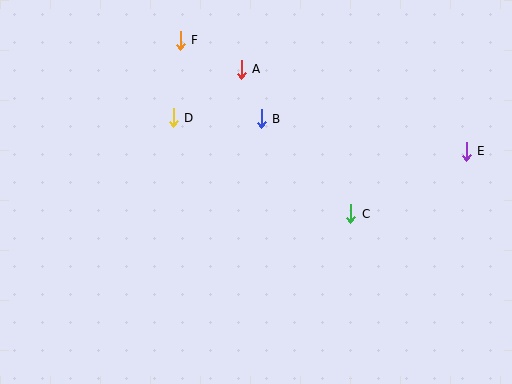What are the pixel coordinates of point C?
Point C is at (351, 214).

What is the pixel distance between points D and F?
The distance between D and F is 78 pixels.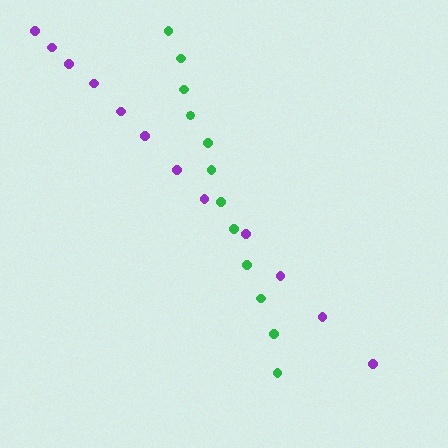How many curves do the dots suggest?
There are 2 distinct paths.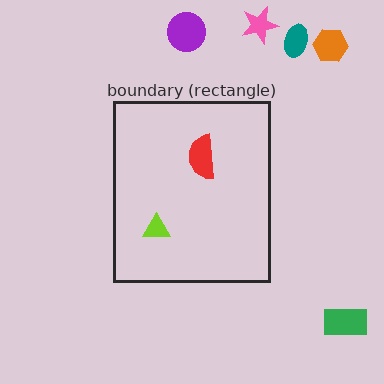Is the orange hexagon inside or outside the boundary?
Outside.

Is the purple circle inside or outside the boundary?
Outside.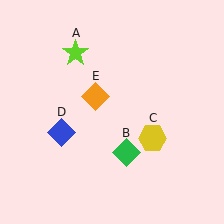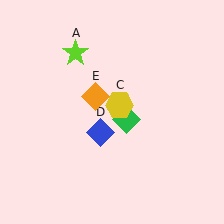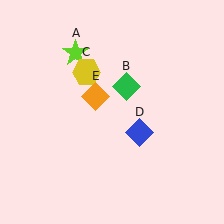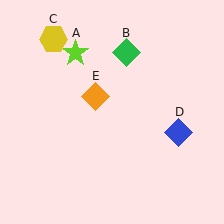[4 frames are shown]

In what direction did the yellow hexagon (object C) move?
The yellow hexagon (object C) moved up and to the left.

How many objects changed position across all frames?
3 objects changed position: green diamond (object B), yellow hexagon (object C), blue diamond (object D).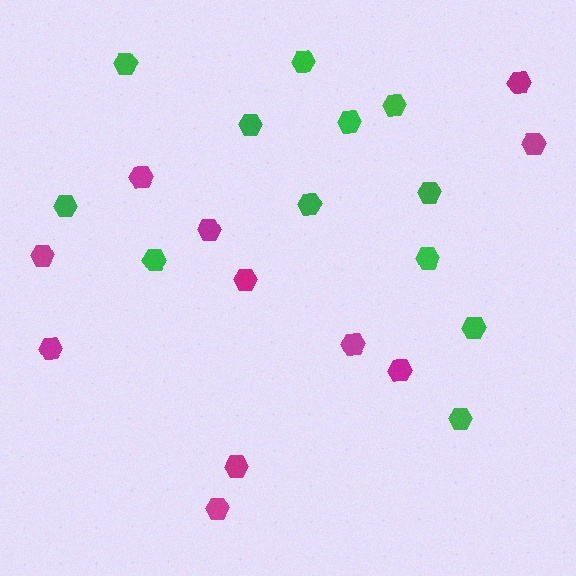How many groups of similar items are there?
There are 2 groups: one group of green hexagons (12) and one group of magenta hexagons (11).